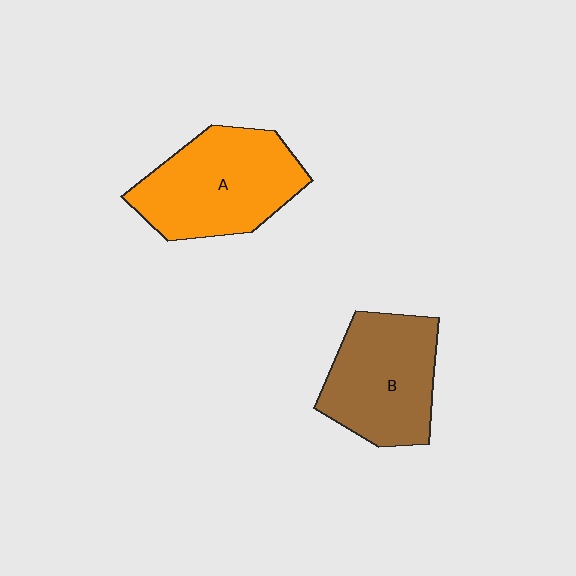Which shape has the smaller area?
Shape B (brown).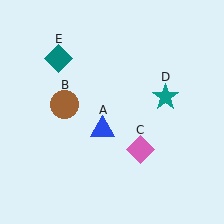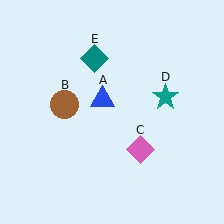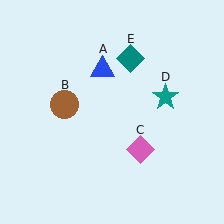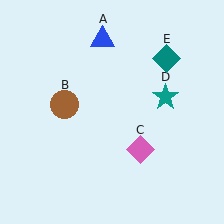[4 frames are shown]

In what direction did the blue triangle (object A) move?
The blue triangle (object A) moved up.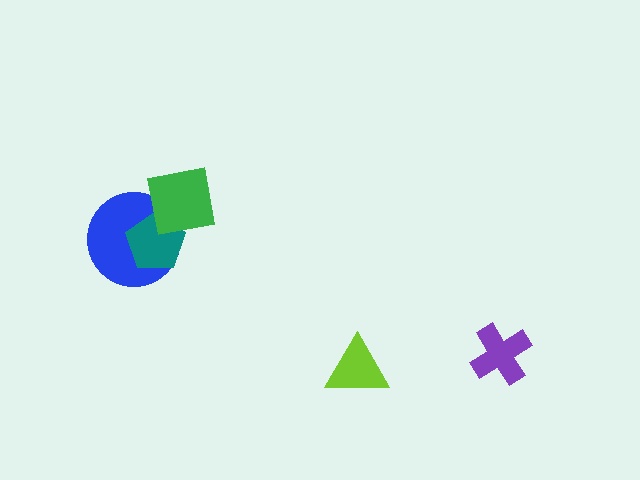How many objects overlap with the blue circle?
2 objects overlap with the blue circle.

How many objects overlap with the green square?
2 objects overlap with the green square.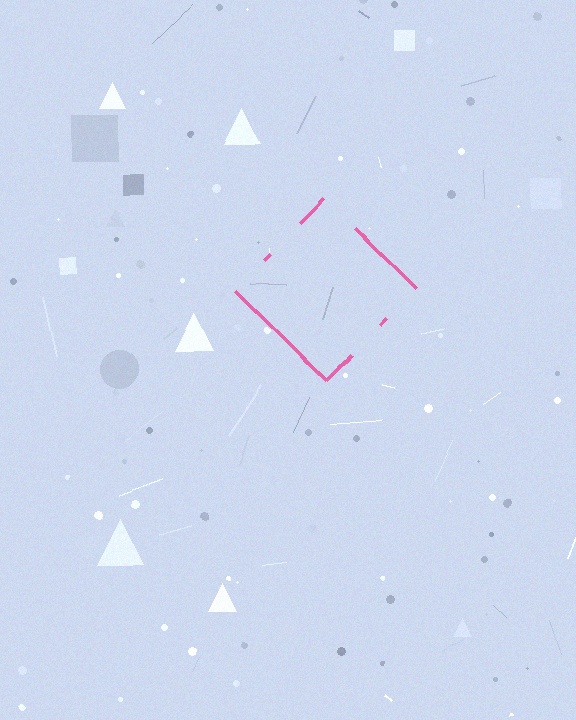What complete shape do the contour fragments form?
The contour fragments form a diamond.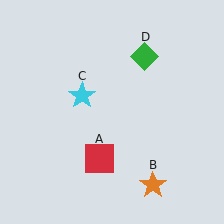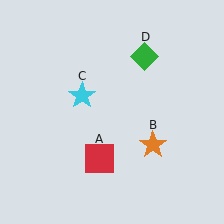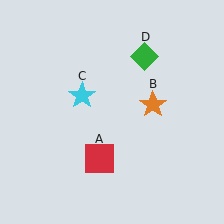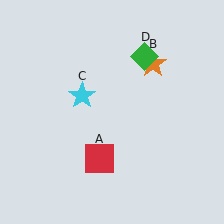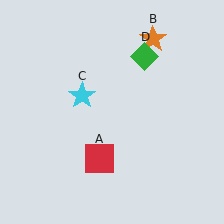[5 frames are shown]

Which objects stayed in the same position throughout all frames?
Red square (object A) and cyan star (object C) and green diamond (object D) remained stationary.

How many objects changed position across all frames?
1 object changed position: orange star (object B).